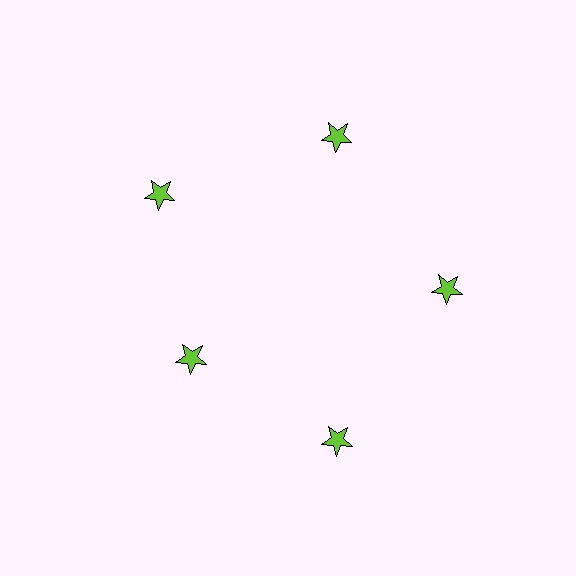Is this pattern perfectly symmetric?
No. The 5 lime stars are arranged in a ring, but one element near the 8 o'clock position is pulled inward toward the center, breaking the 5-fold rotational symmetry.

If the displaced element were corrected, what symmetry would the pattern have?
It would have 5-fold rotational symmetry — the pattern would map onto itself every 72 degrees.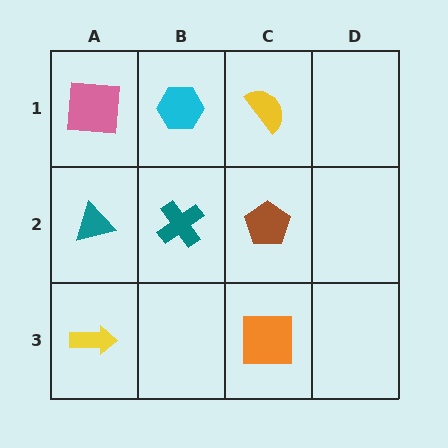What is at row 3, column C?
An orange square.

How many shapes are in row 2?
3 shapes.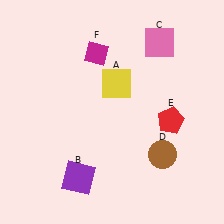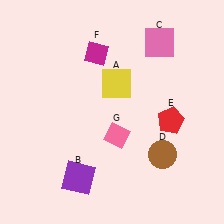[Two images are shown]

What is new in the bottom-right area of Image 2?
A pink diamond (G) was added in the bottom-right area of Image 2.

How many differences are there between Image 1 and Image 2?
There is 1 difference between the two images.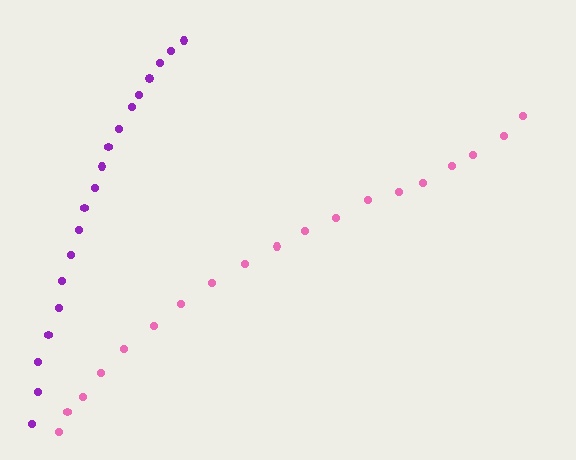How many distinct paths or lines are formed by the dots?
There are 2 distinct paths.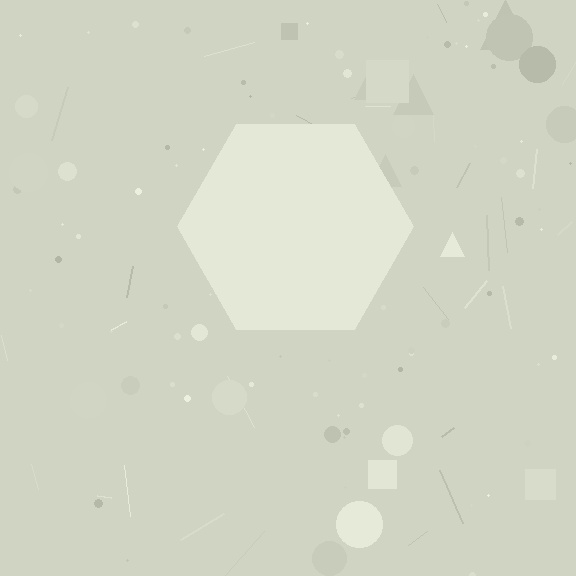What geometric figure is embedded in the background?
A hexagon is embedded in the background.